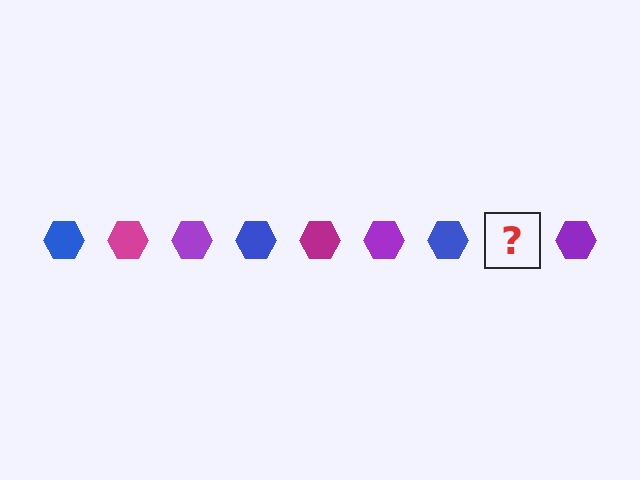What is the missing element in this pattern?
The missing element is a magenta hexagon.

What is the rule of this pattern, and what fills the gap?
The rule is that the pattern cycles through blue, magenta, purple hexagons. The gap should be filled with a magenta hexagon.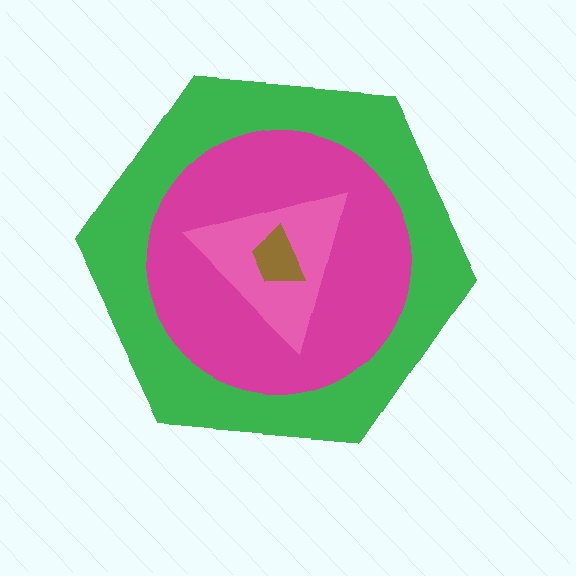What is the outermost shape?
The green hexagon.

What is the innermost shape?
The brown trapezoid.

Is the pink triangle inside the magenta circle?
Yes.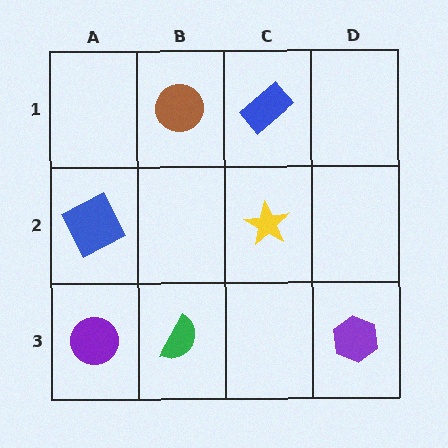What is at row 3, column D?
A purple hexagon.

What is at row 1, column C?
A blue rectangle.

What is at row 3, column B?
A green semicircle.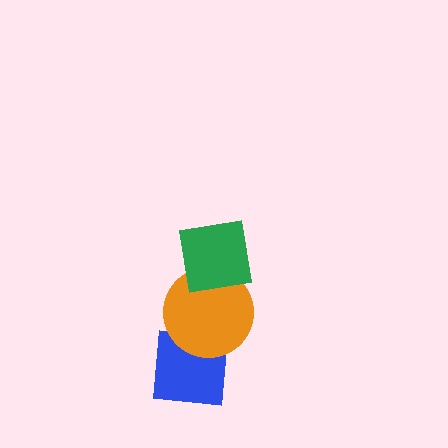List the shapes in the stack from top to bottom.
From top to bottom: the green square, the orange circle, the blue square.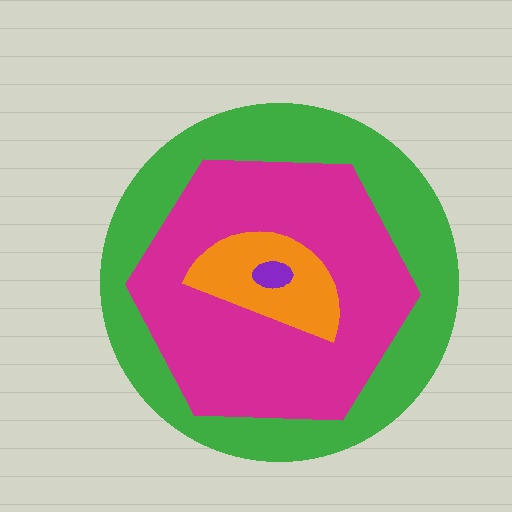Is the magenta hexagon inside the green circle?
Yes.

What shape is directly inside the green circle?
The magenta hexagon.